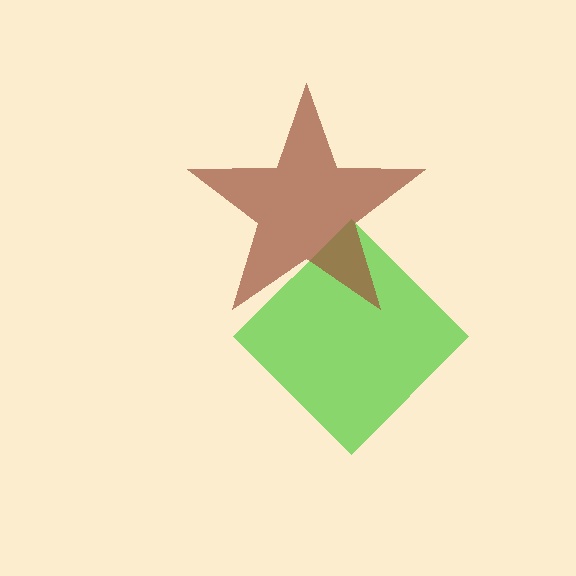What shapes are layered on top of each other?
The layered shapes are: a lime diamond, a brown star.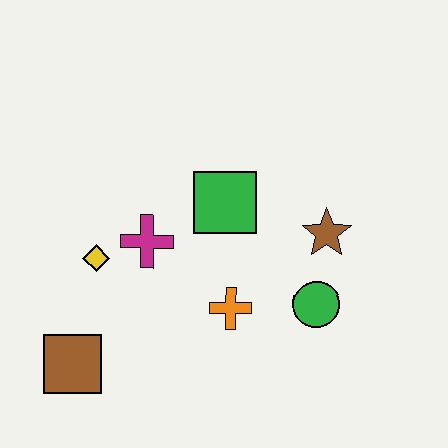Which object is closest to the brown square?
The yellow diamond is closest to the brown square.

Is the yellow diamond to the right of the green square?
No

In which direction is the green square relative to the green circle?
The green square is above the green circle.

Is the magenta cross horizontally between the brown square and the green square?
Yes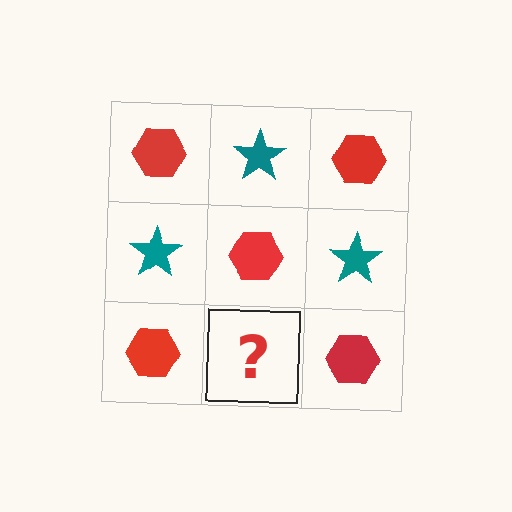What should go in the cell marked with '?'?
The missing cell should contain a teal star.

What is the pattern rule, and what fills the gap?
The rule is that it alternates red hexagon and teal star in a checkerboard pattern. The gap should be filled with a teal star.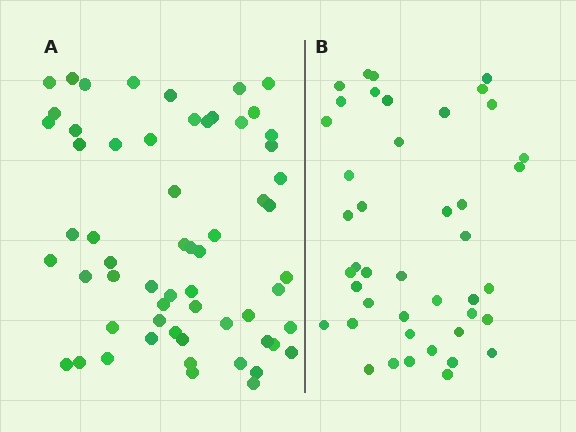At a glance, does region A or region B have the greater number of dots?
Region A (the left region) has more dots.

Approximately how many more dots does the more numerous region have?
Region A has approximately 15 more dots than region B.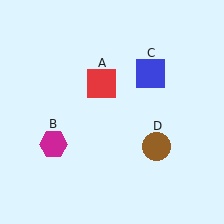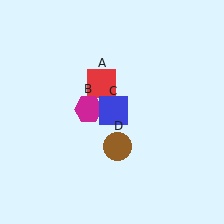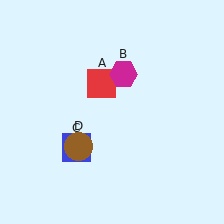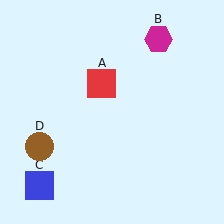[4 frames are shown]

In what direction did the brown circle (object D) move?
The brown circle (object D) moved left.